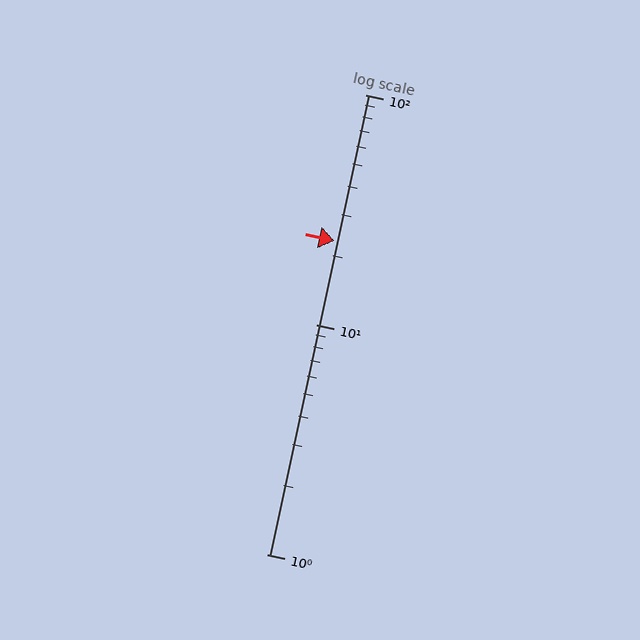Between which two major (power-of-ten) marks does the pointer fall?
The pointer is between 10 and 100.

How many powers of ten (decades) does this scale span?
The scale spans 2 decades, from 1 to 100.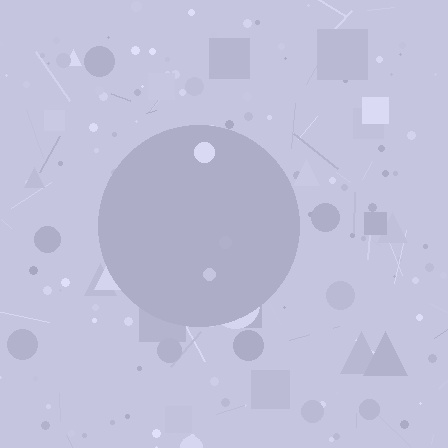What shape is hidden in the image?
A circle is hidden in the image.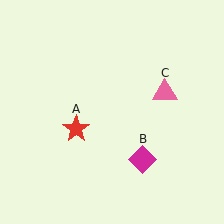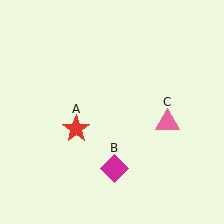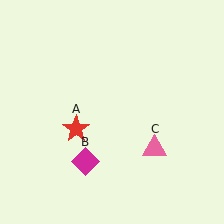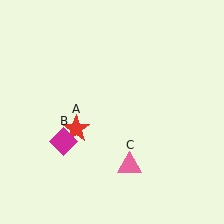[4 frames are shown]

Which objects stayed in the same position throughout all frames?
Red star (object A) remained stationary.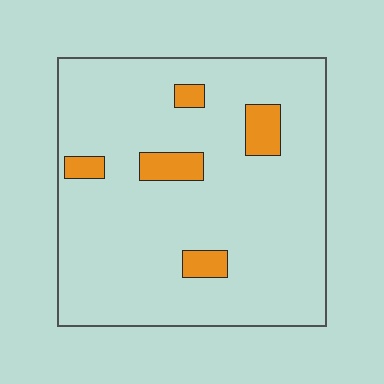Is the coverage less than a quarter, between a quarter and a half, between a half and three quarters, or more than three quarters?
Less than a quarter.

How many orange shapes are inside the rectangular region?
5.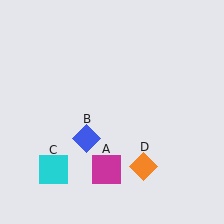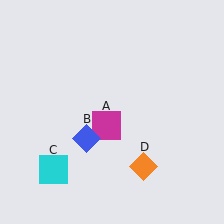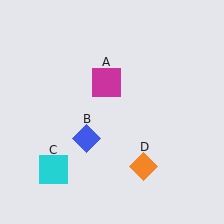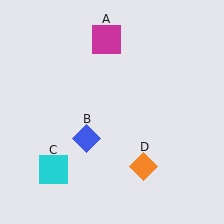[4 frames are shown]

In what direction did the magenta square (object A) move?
The magenta square (object A) moved up.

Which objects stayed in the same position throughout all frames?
Blue diamond (object B) and cyan square (object C) and orange diamond (object D) remained stationary.